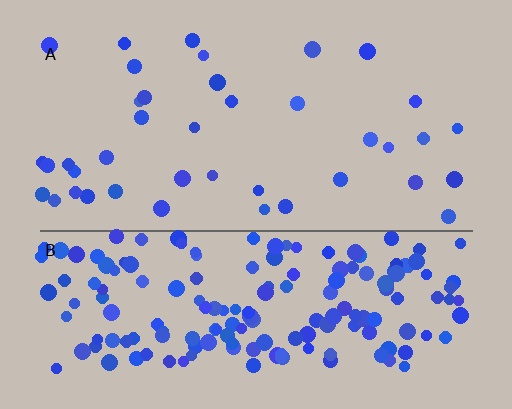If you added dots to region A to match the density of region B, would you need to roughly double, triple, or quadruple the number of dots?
Approximately quadruple.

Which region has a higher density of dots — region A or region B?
B (the bottom).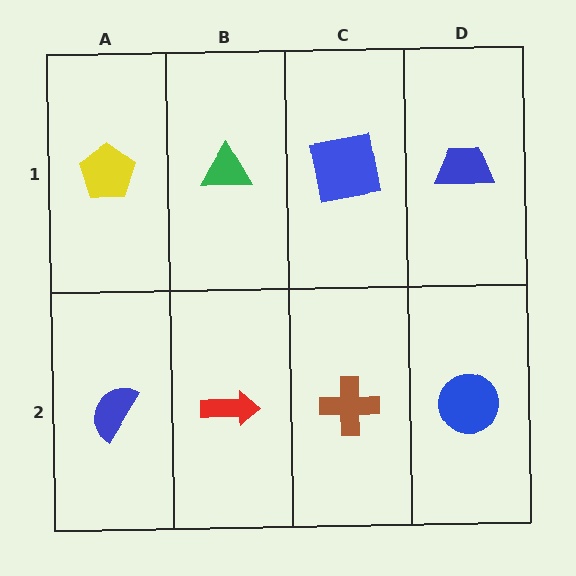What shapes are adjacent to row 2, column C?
A blue square (row 1, column C), a red arrow (row 2, column B), a blue circle (row 2, column D).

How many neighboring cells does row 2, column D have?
2.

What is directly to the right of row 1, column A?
A green triangle.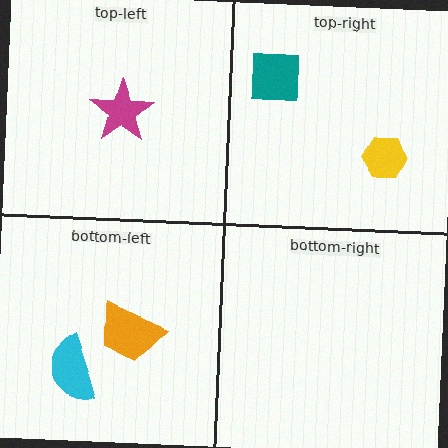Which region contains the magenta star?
The top-left region.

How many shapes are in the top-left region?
1.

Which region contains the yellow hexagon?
The top-right region.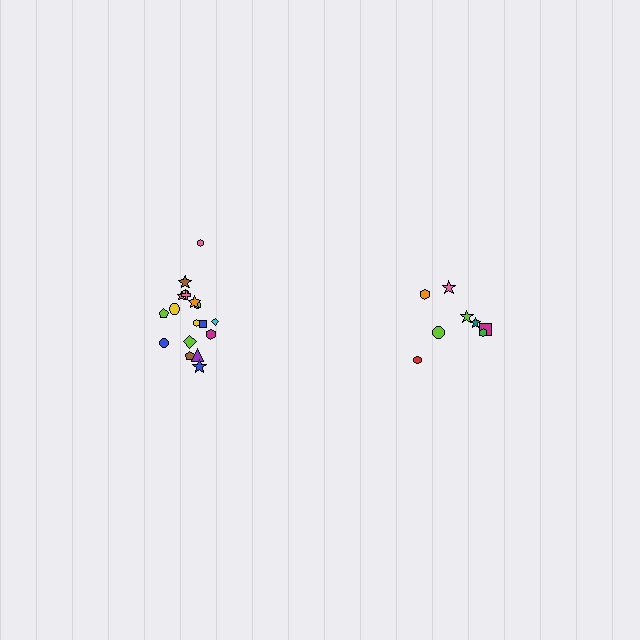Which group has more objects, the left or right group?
The left group.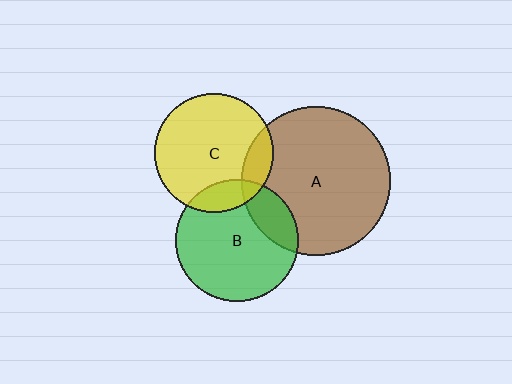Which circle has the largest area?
Circle A (brown).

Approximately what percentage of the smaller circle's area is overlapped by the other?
Approximately 20%.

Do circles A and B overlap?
Yes.